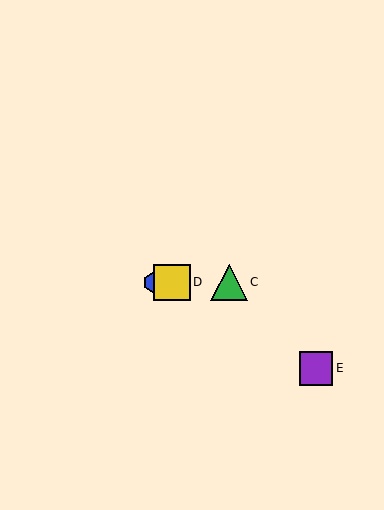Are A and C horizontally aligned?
Yes, both are at y≈282.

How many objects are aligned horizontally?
4 objects (A, B, C, D) are aligned horizontally.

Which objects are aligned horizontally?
Objects A, B, C, D are aligned horizontally.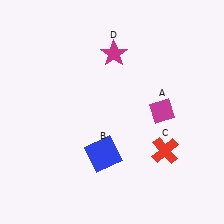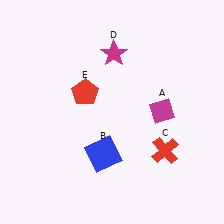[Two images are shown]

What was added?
A red pentagon (E) was added in Image 2.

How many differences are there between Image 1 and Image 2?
There is 1 difference between the two images.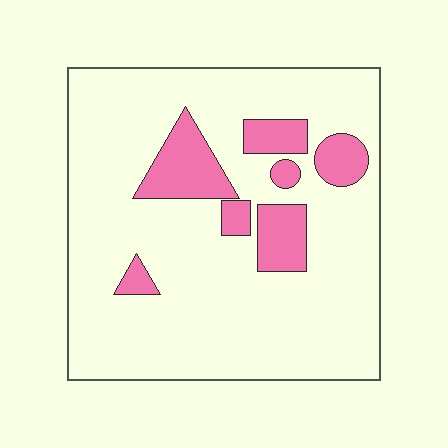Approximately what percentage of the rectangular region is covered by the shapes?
Approximately 15%.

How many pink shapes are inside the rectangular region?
7.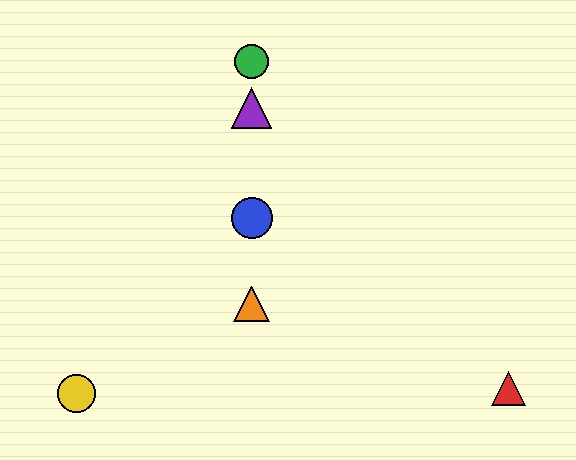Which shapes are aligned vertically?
The blue circle, the green circle, the purple triangle, the orange triangle are aligned vertically.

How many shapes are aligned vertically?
4 shapes (the blue circle, the green circle, the purple triangle, the orange triangle) are aligned vertically.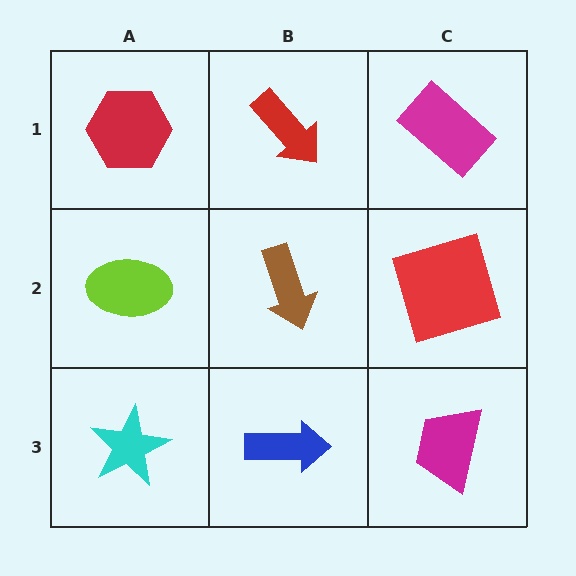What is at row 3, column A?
A cyan star.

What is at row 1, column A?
A red hexagon.